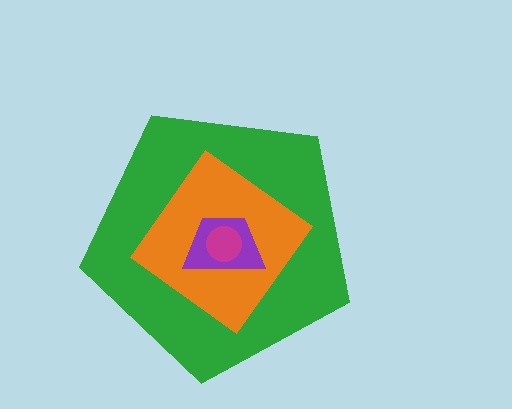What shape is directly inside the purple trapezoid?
The magenta circle.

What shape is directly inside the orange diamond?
The purple trapezoid.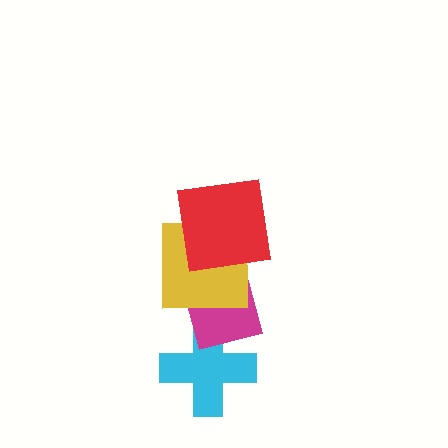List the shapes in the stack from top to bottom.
From top to bottom: the red square, the yellow square, the magenta square, the cyan cross.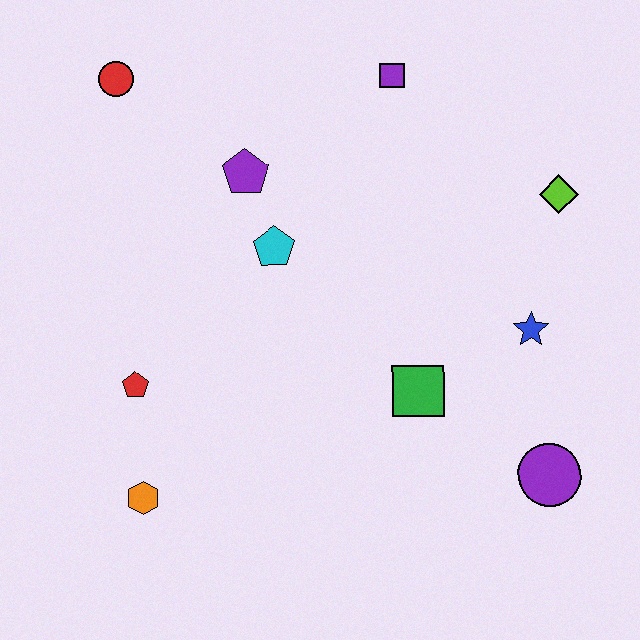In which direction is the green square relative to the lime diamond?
The green square is below the lime diamond.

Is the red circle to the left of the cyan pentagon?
Yes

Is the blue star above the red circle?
No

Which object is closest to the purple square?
The purple pentagon is closest to the purple square.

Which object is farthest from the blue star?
The red circle is farthest from the blue star.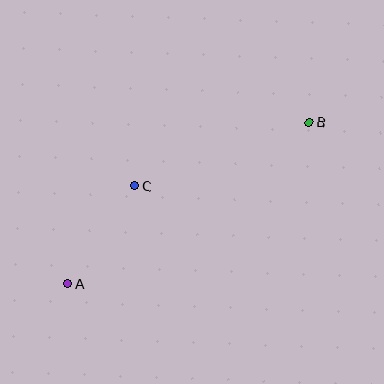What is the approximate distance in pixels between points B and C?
The distance between B and C is approximately 186 pixels.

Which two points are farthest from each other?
Points A and B are farthest from each other.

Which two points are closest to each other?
Points A and C are closest to each other.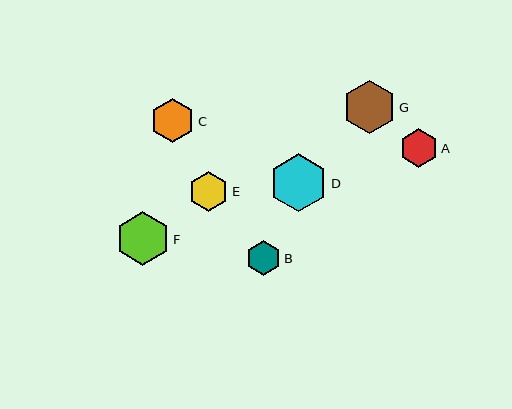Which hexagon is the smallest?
Hexagon B is the smallest with a size of approximately 35 pixels.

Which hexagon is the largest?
Hexagon D is the largest with a size of approximately 58 pixels.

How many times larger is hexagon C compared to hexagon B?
Hexagon C is approximately 1.3 times the size of hexagon B.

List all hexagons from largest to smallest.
From largest to smallest: D, F, G, C, E, A, B.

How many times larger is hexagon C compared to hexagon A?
Hexagon C is approximately 1.1 times the size of hexagon A.